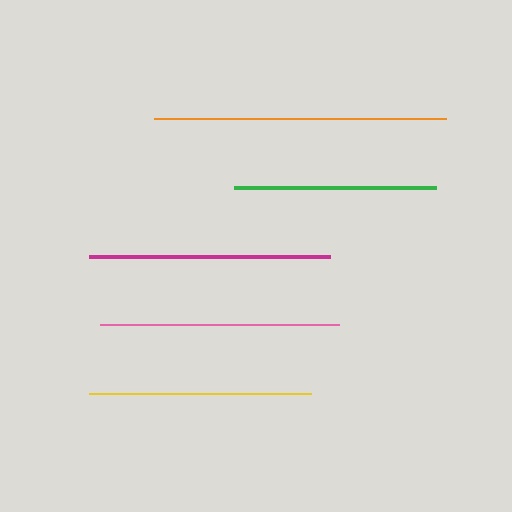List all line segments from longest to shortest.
From longest to shortest: orange, magenta, pink, yellow, green.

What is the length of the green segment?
The green segment is approximately 202 pixels long.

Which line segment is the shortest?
The green line is the shortest at approximately 202 pixels.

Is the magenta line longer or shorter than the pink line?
The magenta line is longer than the pink line.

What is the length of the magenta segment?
The magenta segment is approximately 242 pixels long.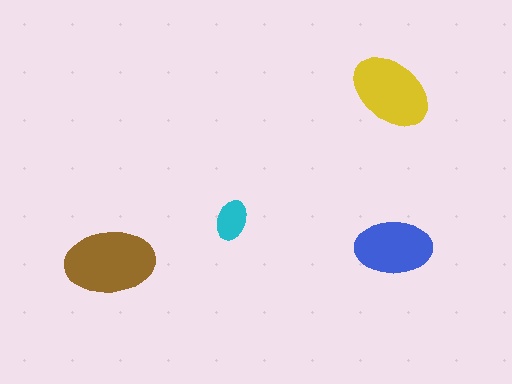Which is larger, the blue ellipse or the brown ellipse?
The brown one.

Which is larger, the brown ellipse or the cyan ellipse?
The brown one.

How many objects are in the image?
There are 4 objects in the image.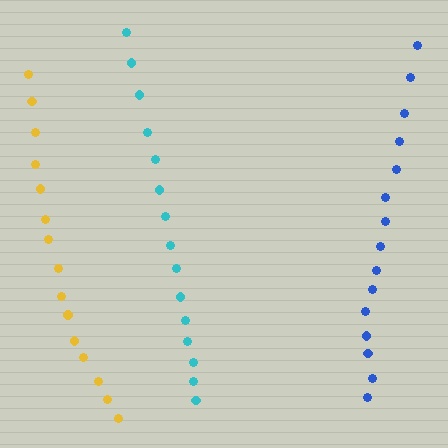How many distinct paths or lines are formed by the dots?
There are 3 distinct paths.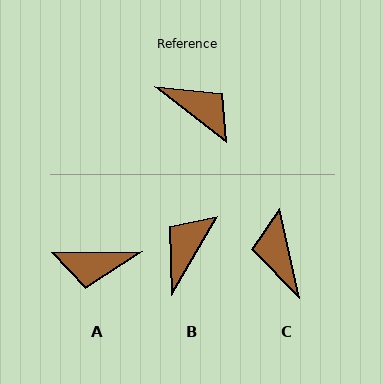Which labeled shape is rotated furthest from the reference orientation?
A, about 142 degrees away.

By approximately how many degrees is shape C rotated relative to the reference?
Approximately 140 degrees counter-clockwise.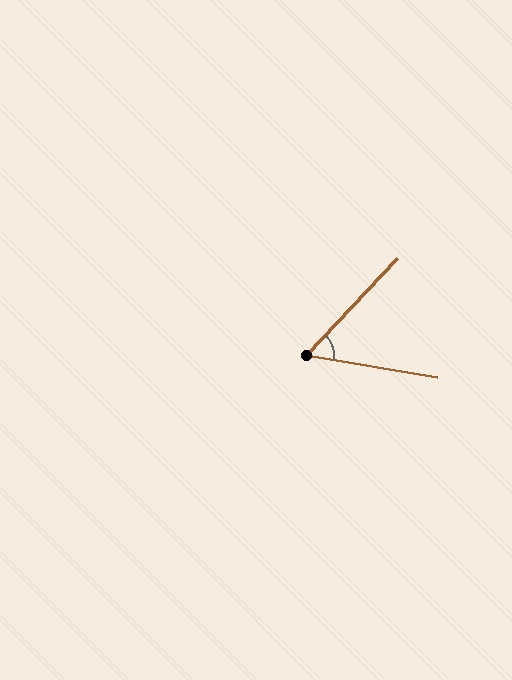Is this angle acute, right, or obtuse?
It is acute.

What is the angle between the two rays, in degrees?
Approximately 56 degrees.